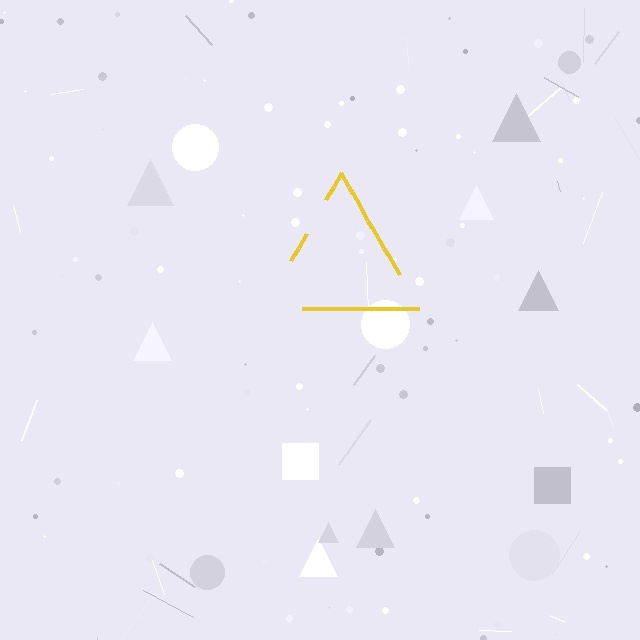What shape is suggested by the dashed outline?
The dashed outline suggests a triangle.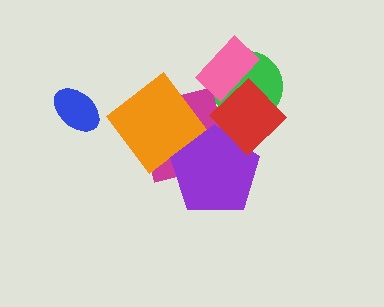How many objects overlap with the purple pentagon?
2 objects overlap with the purple pentagon.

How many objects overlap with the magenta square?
3 objects overlap with the magenta square.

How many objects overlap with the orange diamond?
1 object overlaps with the orange diamond.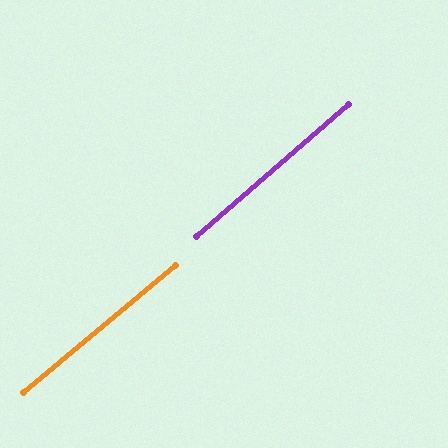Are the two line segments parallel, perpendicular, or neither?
Parallel — their directions differ by only 1.2°.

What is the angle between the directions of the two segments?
Approximately 1 degree.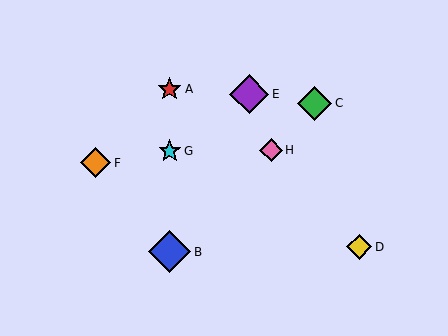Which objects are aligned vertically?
Objects A, B, G are aligned vertically.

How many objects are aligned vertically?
3 objects (A, B, G) are aligned vertically.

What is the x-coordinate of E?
Object E is at x≈249.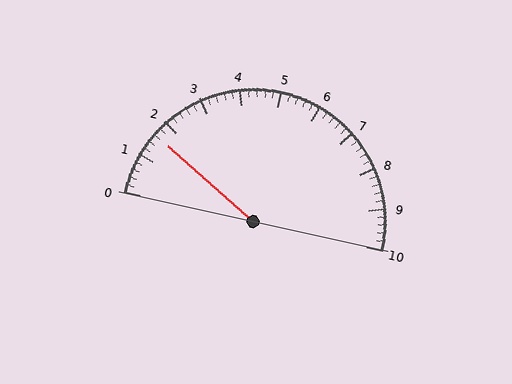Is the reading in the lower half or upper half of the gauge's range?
The reading is in the lower half of the range (0 to 10).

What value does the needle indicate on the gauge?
The needle indicates approximately 1.6.